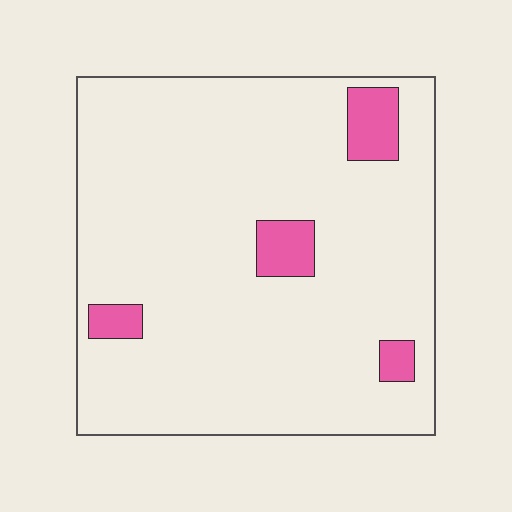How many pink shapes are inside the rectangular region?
4.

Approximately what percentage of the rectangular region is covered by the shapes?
Approximately 10%.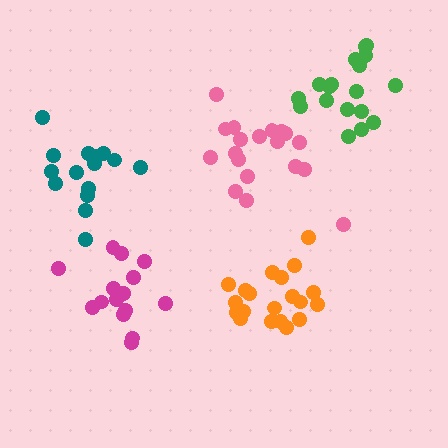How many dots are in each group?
Group 1: 20 dots, Group 2: 19 dots, Group 3: 18 dots, Group 4: 15 dots, Group 5: 15 dots (87 total).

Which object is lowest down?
The orange cluster is bottommost.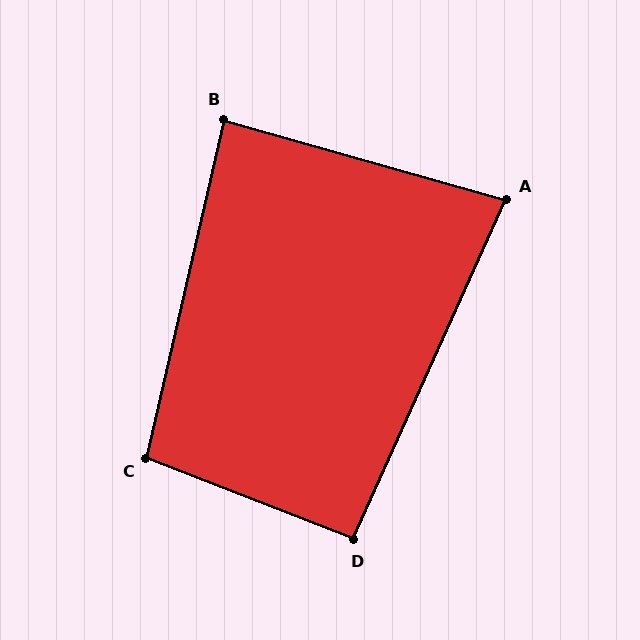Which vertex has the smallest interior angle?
A, at approximately 81 degrees.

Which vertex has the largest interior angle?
C, at approximately 99 degrees.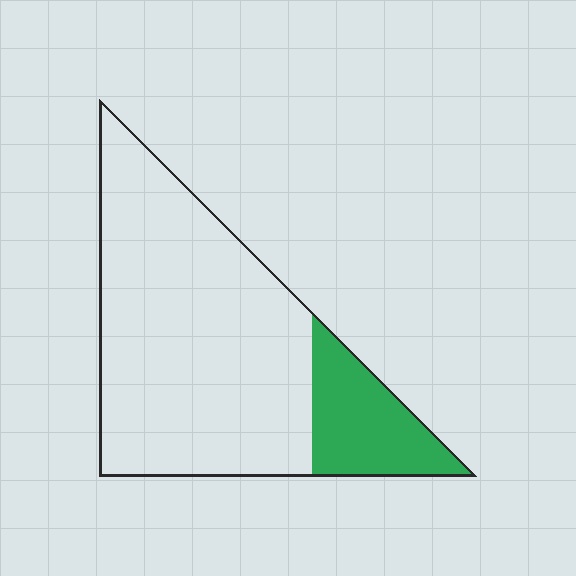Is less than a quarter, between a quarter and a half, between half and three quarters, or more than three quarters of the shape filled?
Less than a quarter.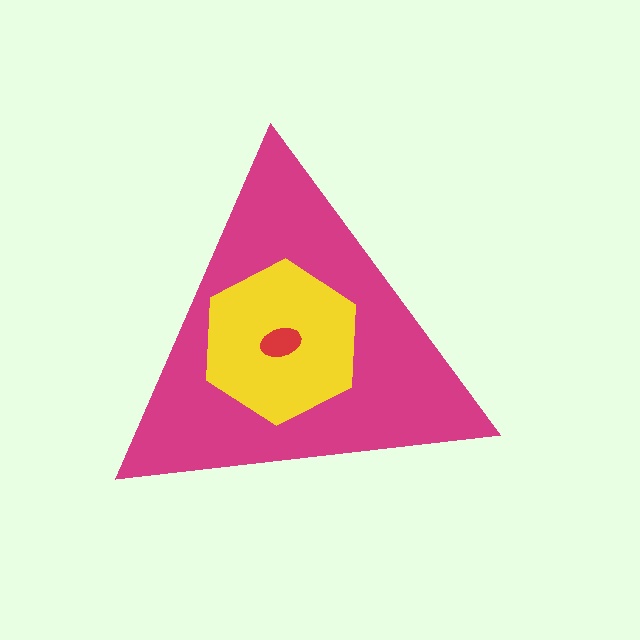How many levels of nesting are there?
3.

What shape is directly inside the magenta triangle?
The yellow hexagon.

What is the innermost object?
The red ellipse.